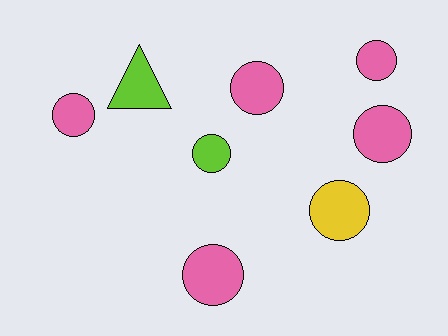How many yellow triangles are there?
There are no yellow triangles.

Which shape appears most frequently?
Circle, with 7 objects.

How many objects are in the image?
There are 8 objects.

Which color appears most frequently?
Pink, with 5 objects.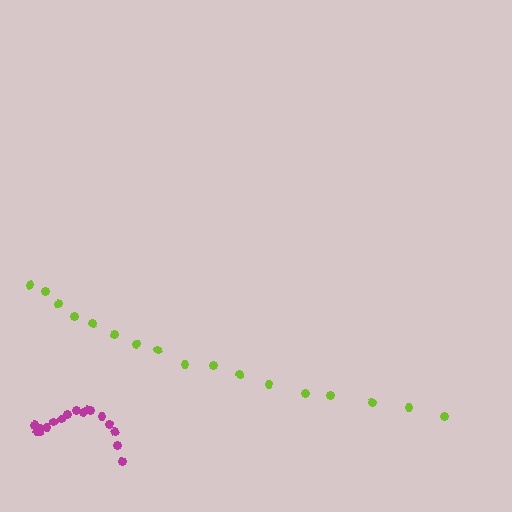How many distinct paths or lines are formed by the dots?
There are 2 distinct paths.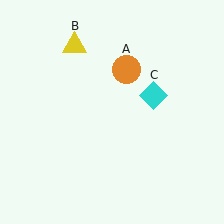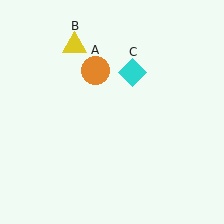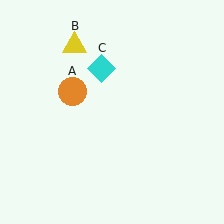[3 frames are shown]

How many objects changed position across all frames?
2 objects changed position: orange circle (object A), cyan diamond (object C).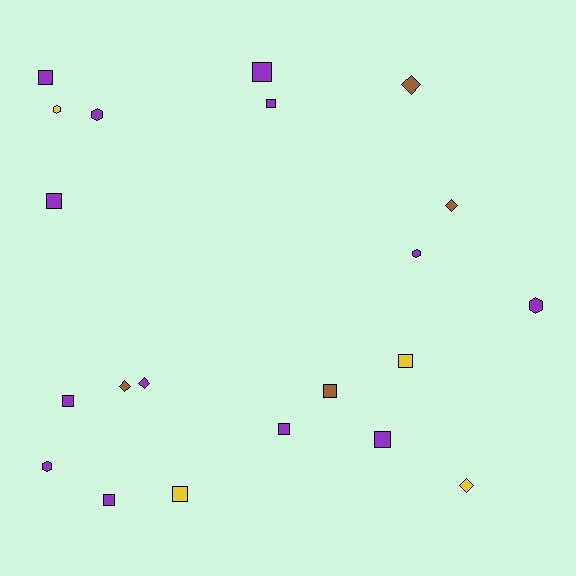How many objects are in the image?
There are 21 objects.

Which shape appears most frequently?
Square, with 11 objects.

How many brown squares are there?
There is 1 brown square.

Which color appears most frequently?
Purple, with 13 objects.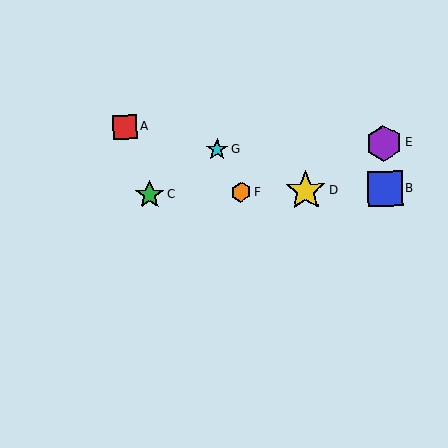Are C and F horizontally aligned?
Yes, both are at y≈195.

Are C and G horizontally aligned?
No, C is at y≈195 and G is at y≈150.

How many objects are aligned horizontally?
4 objects (B, C, D, F) are aligned horizontally.